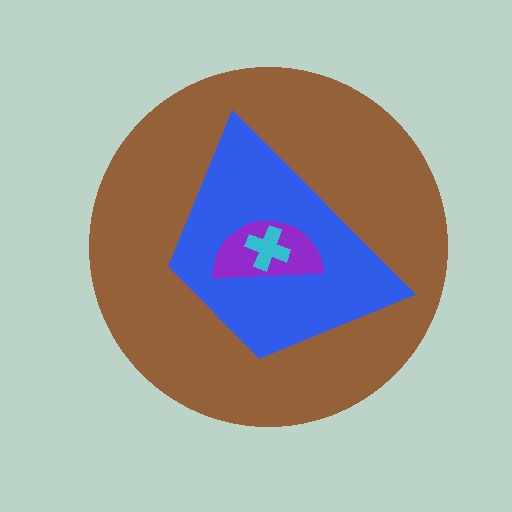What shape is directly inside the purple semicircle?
The cyan cross.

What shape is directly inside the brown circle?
The blue trapezoid.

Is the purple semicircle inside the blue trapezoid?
Yes.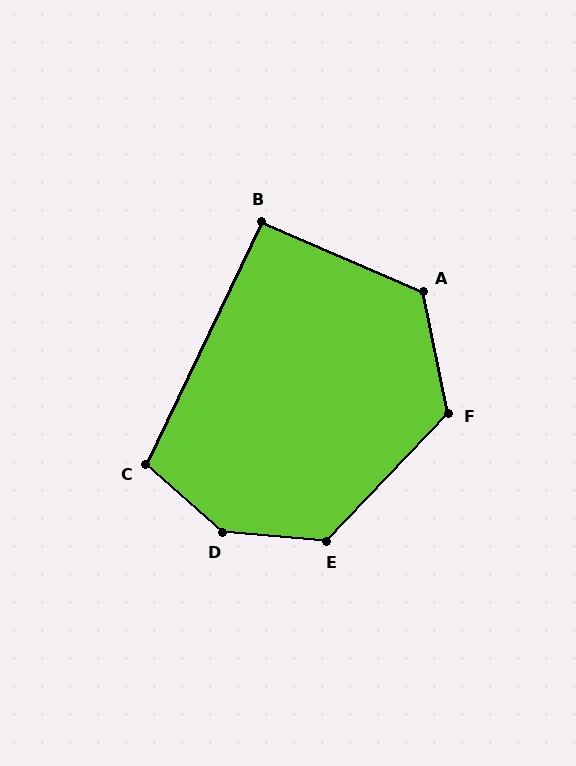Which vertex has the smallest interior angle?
B, at approximately 92 degrees.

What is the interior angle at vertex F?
Approximately 125 degrees (obtuse).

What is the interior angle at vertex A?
Approximately 125 degrees (obtuse).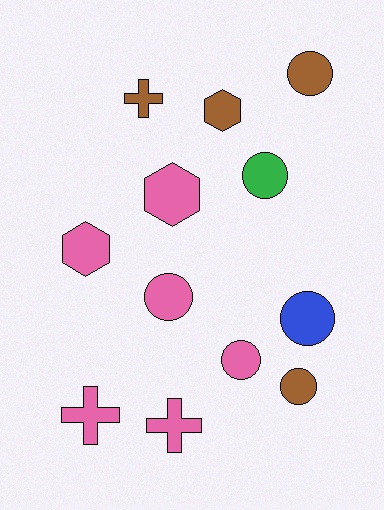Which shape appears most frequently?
Circle, with 6 objects.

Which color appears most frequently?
Pink, with 6 objects.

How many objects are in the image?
There are 12 objects.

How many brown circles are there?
There are 2 brown circles.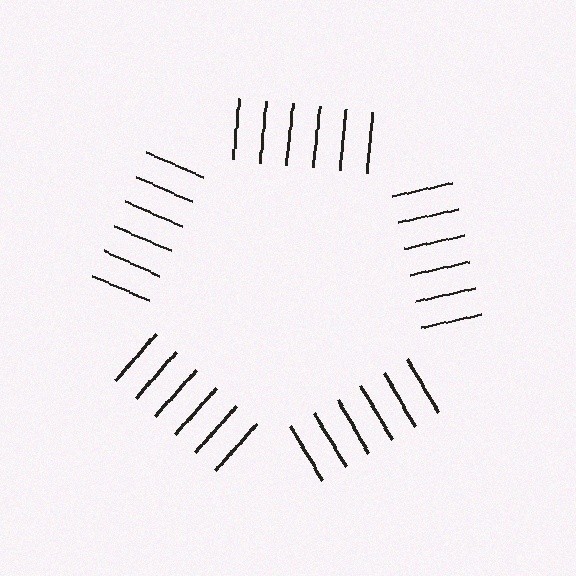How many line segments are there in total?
30 — 6 along each of the 5 edges.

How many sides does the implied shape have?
5 sides — the line-ends trace a pentagon.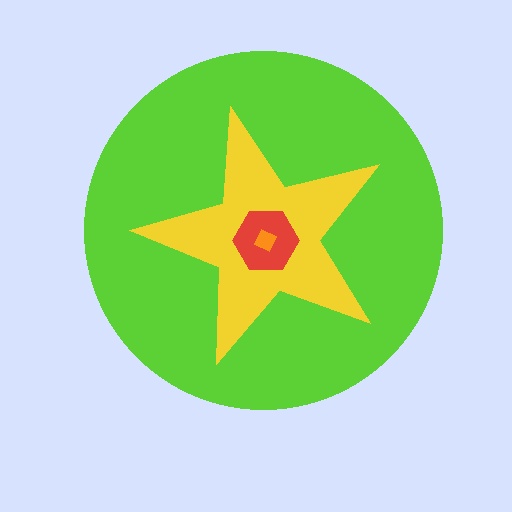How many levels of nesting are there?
4.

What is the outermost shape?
The lime circle.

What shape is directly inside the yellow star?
The red hexagon.